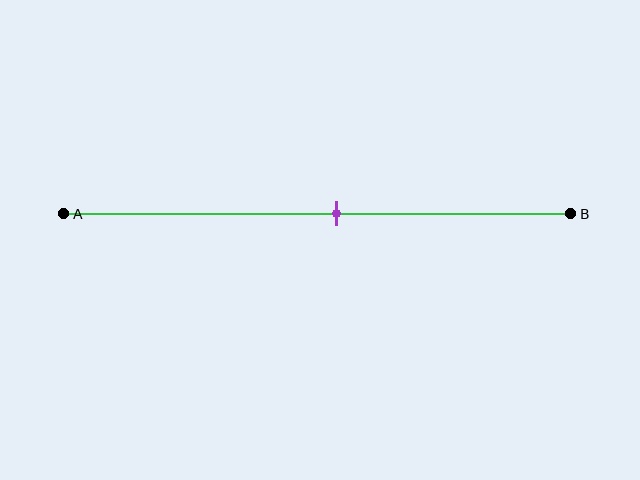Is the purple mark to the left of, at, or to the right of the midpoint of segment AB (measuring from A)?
The purple mark is to the right of the midpoint of segment AB.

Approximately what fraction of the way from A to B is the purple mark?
The purple mark is approximately 55% of the way from A to B.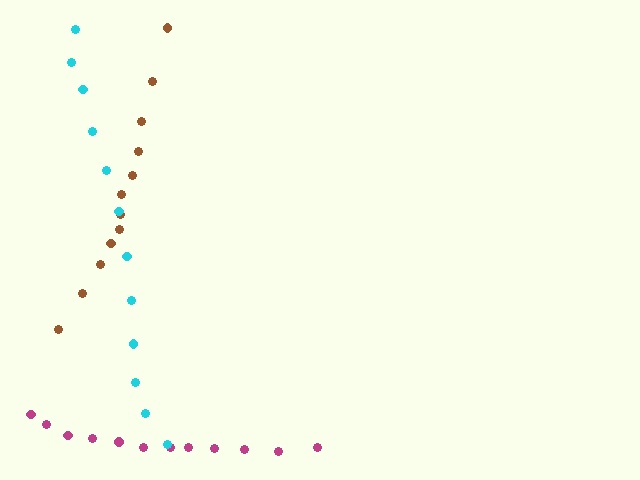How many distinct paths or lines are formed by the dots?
There are 3 distinct paths.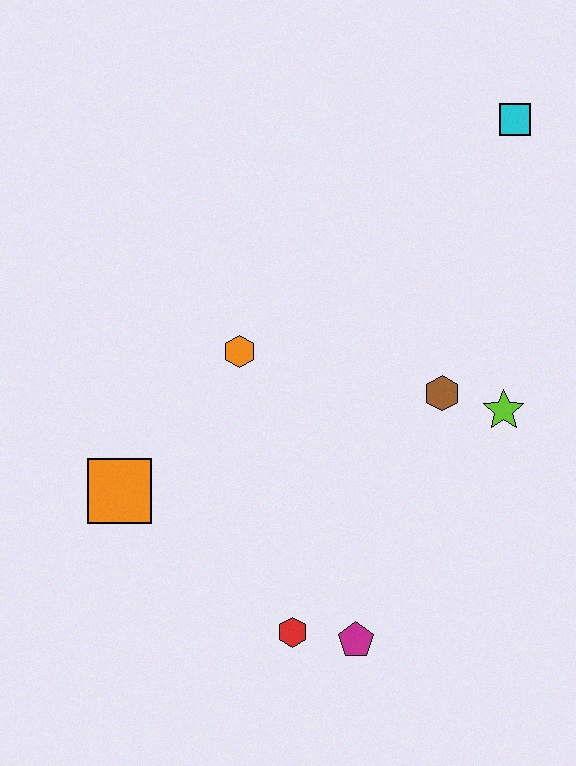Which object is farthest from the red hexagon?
The cyan square is farthest from the red hexagon.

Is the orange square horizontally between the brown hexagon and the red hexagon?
No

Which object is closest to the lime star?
The brown hexagon is closest to the lime star.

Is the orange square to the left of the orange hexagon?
Yes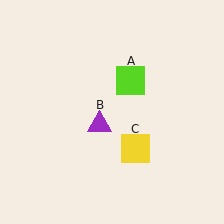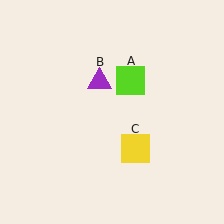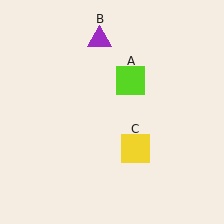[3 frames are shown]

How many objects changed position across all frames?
1 object changed position: purple triangle (object B).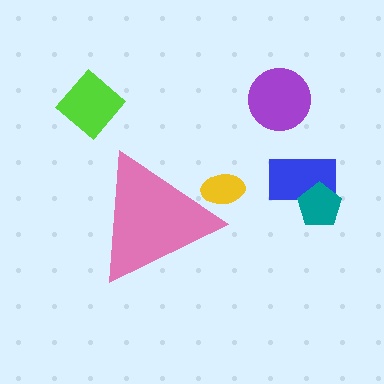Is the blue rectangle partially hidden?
No, the blue rectangle is fully visible.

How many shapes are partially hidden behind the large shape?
1 shape is partially hidden.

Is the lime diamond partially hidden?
No, the lime diamond is fully visible.